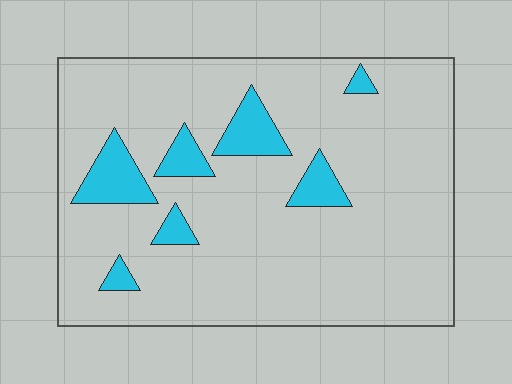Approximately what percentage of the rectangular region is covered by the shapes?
Approximately 10%.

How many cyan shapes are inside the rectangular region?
7.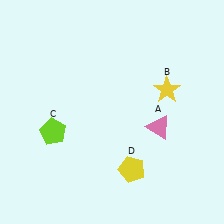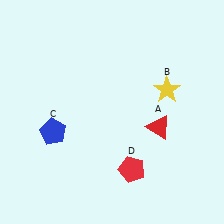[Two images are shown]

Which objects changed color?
A changed from pink to red. C changed from lime to blue. D changed from yellow to red.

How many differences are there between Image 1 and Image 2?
There are 3 differences between the two images.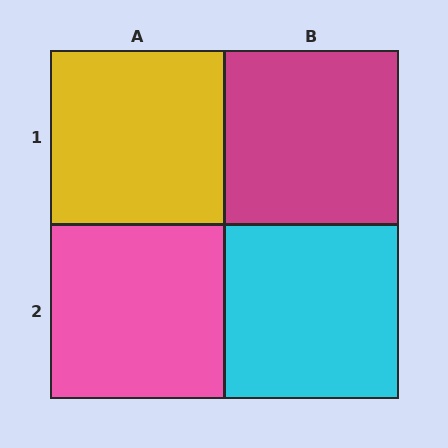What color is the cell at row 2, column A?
Pink.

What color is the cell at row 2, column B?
Cyan.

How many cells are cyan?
1 cell is cyan.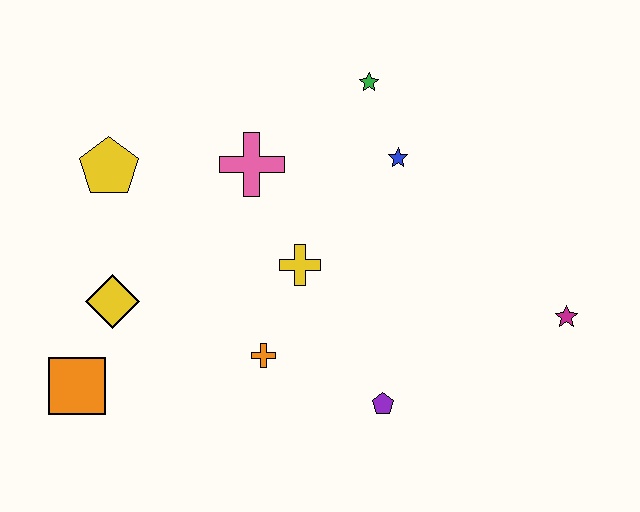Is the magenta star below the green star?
Yes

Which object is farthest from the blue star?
The orange square is farthest from the blue star.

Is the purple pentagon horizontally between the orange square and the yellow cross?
No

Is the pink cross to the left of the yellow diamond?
No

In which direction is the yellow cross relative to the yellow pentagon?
The yellow cross is to the right of the yellow pentagon.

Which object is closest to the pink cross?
The yellow cross is closest to the pink cross.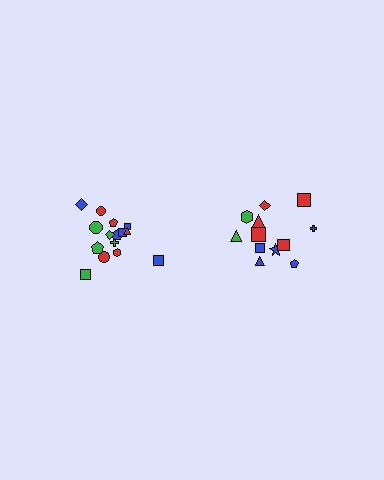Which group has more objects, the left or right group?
The left group.